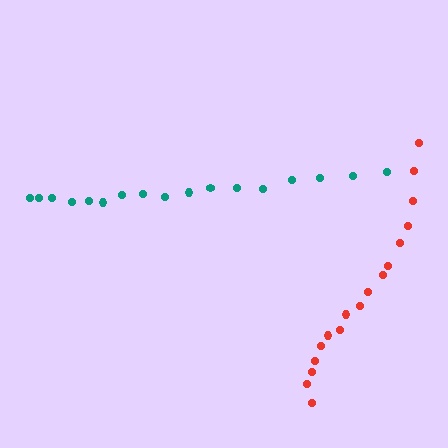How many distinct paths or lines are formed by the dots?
There are 2 distinct paths.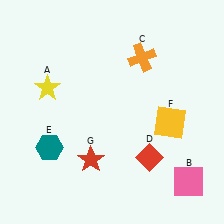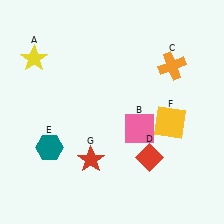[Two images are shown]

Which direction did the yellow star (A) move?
The yellow star (A) moved up.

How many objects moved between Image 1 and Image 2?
3 objects moved between the two images.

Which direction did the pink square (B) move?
The pink square (B) moved up.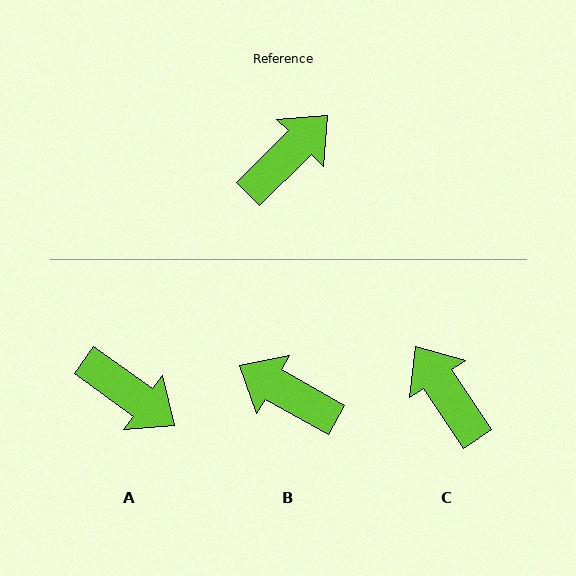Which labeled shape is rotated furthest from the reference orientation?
B, about 106 degrees away.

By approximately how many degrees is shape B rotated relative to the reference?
Approximately 106 degrees counter-clockwise.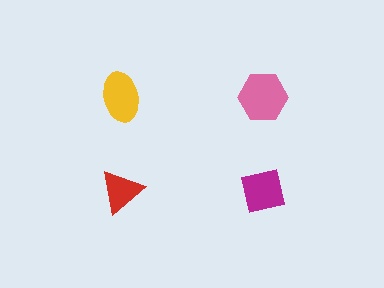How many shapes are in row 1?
2 shapes.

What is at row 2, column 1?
A red triangle.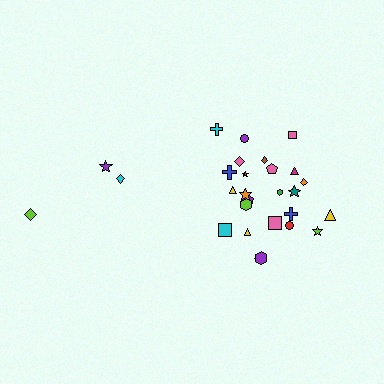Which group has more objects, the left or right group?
The right group.